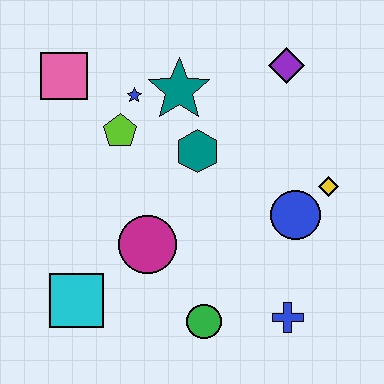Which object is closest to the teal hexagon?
The teal star is closest to the teal hexagon.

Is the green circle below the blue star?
Yes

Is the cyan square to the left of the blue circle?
Yes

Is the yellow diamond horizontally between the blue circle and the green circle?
No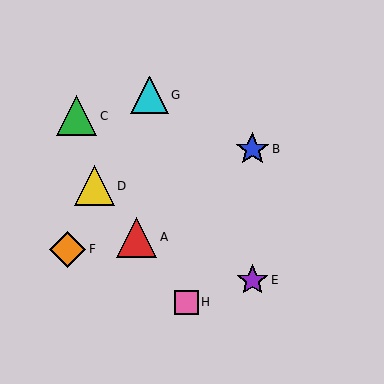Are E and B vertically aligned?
Yes, both are at x≈252.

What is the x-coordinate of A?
Object A is at x≈136.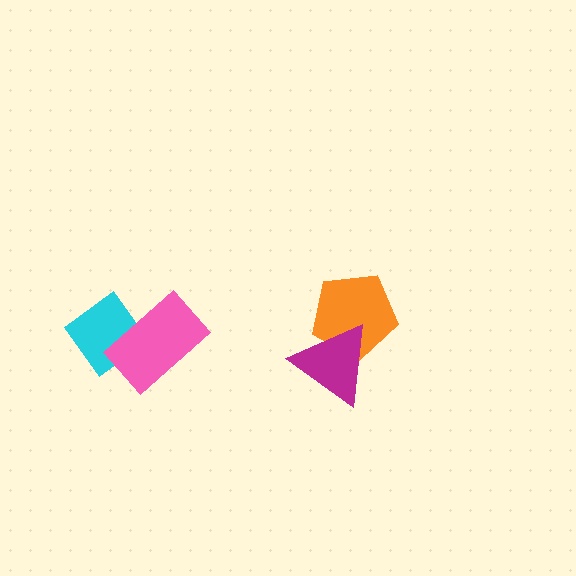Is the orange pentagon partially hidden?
Yes, it is partially covered by another shape.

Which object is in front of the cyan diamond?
The pink rectangle is in front of the cyan diamond.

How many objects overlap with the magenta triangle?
1 object overlaps with the magenta triangle.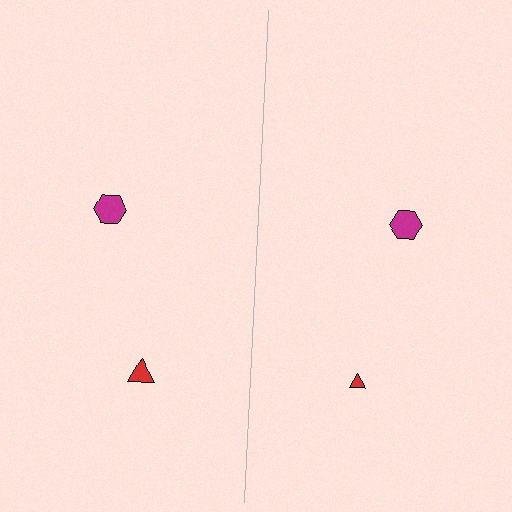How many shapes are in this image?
There are 4 shapes in this image.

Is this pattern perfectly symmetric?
No, the pattern is not perfectly symmetric. The red triangle on the right side has a different size than its mirror counterpart.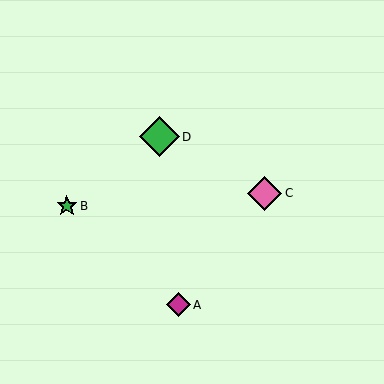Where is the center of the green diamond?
The center of the green diamond is at (159, 137).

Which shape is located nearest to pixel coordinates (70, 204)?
The green star (labeled B) at (67, 206) is nearest to that location.